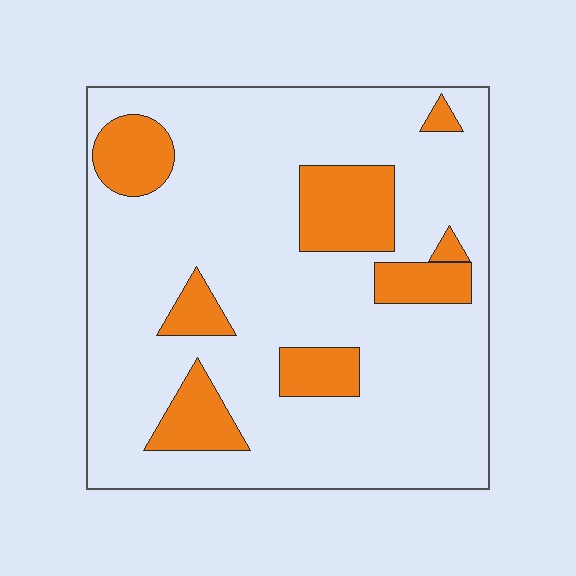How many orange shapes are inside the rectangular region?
8.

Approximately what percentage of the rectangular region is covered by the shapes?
Approximately 20%.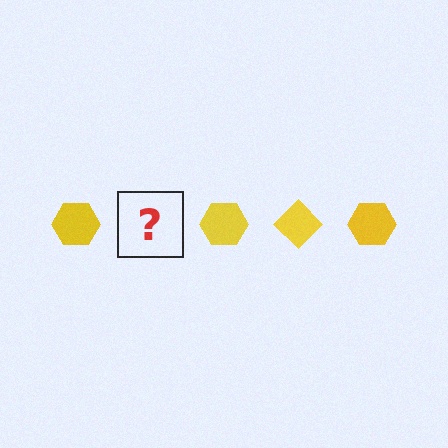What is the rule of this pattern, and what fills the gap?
The rule is that the pattern cycles through hexagon, diamond shapes in yellow. The gap should be filled with a yellow diamond.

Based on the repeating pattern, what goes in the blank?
The blank should be a yellow diamond.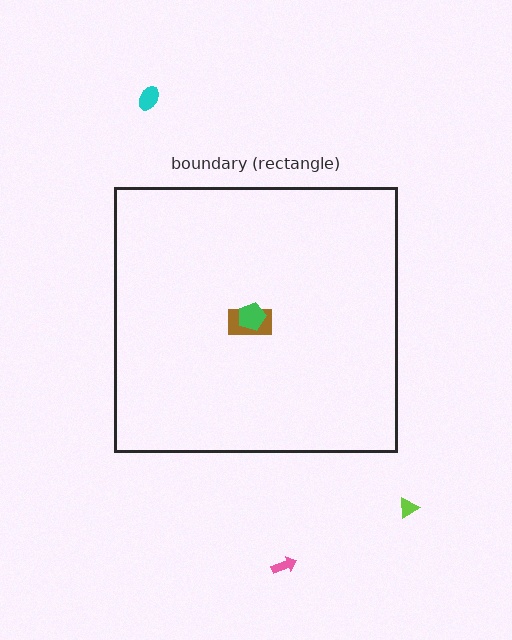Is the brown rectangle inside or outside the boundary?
Inside.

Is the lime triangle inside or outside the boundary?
Outside.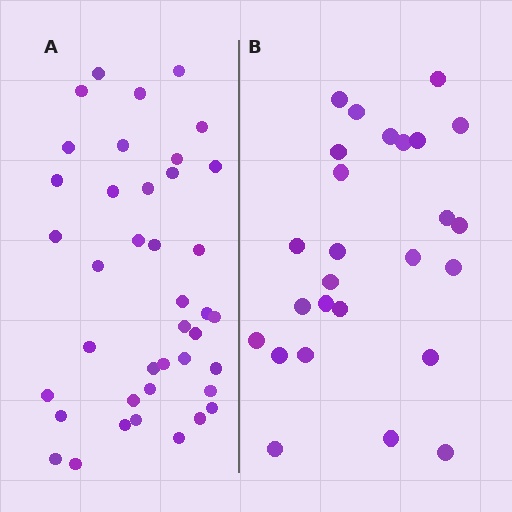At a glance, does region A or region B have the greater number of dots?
Region A (the left region) has more dots.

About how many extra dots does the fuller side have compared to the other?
Region A has approximately 15 more dots than region B.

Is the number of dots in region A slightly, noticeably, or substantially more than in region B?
Region A has substantially more. The ratio is roughly 1.5 to 1.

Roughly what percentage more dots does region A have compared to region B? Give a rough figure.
About 55% more.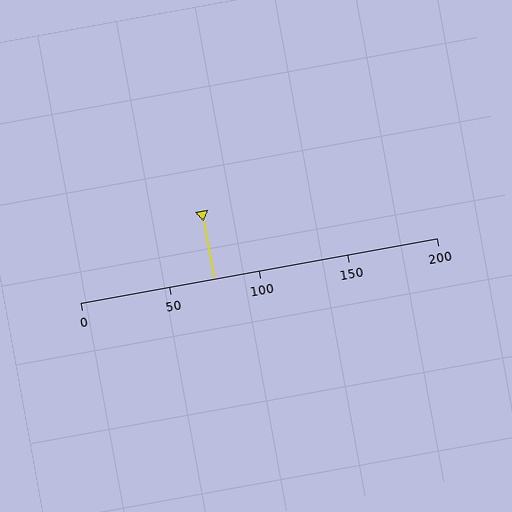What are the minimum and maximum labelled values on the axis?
The axis runs from 0 to 200.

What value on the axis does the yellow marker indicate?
The marker indicates approximately 75.